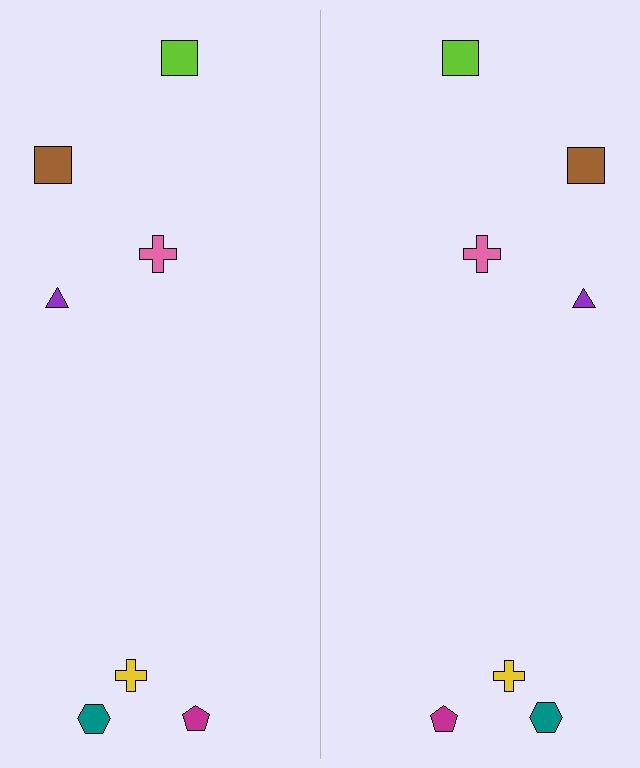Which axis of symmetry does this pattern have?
The pattern has a vertical axis of symmetry running through the center of the image.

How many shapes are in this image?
There are 14 shapes in this image.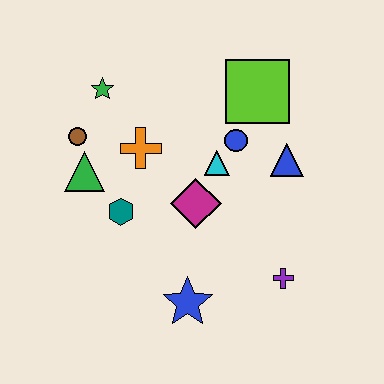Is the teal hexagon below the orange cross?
Yes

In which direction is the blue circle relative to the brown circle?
The blue circle is to the right of the brown circle.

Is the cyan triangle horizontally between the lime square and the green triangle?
Yes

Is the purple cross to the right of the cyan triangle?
Yes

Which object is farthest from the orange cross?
The purple cross is farthest from the orange cross.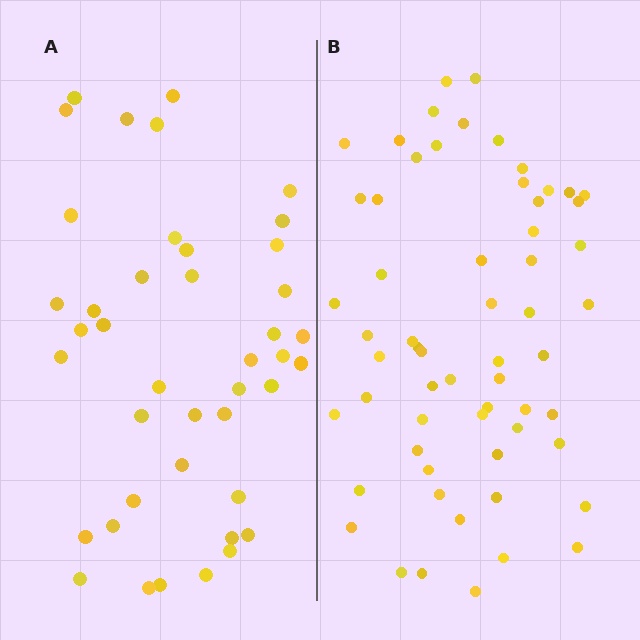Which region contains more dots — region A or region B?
Region B (the right region) has more dots.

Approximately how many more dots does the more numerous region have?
Region B has approximately 20 more dots than region A.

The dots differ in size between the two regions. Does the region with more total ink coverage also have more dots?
No. Region A has more total ink coverage because its dots are larger, but region B actually contains more individual dots. Total area can be misleading — the number of items is what matters here.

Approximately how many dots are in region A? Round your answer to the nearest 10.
About 40 dots. (The exact count is 42, which rounds to 40.)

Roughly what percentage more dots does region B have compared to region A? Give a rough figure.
About 45% more.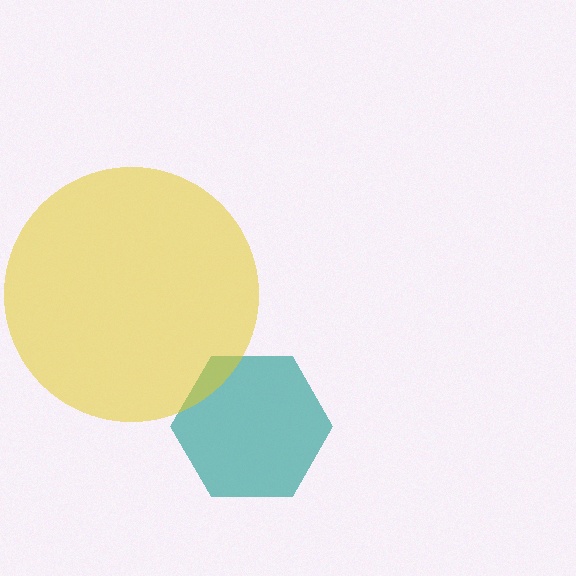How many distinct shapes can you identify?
There are 2 distinct shapes: a teal hexagon, a yellow circle.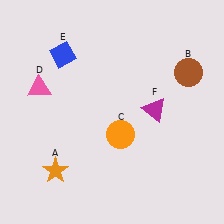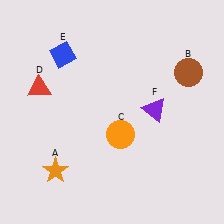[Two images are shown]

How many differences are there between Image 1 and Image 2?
There are 2 differences between the two images.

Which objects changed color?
D changed from pink to red. F changed from magenta to purple.